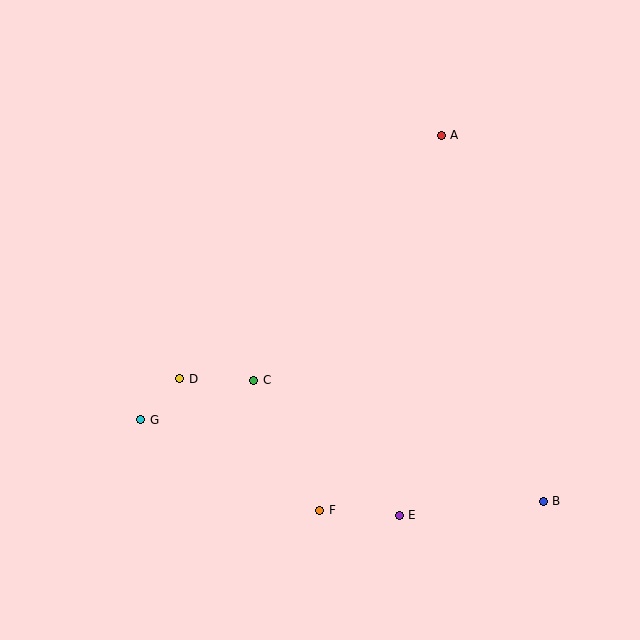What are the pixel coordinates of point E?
Point E is at (399, 515).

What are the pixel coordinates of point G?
Point G is at (141, 420).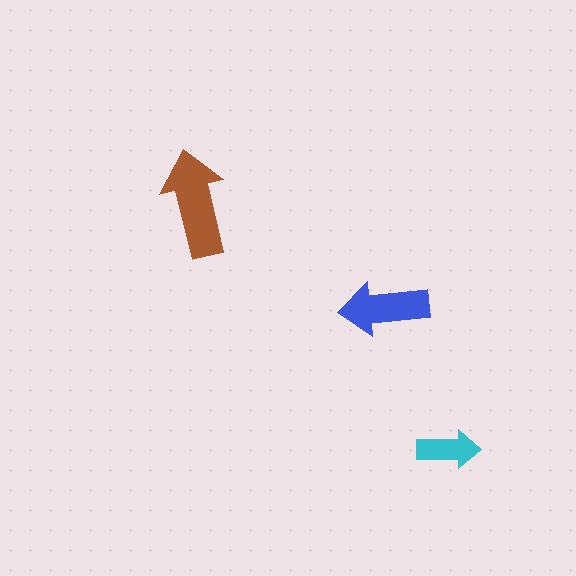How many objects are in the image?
There are 3 objects in the image.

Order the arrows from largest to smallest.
the brown one, the blue one, the cyan one.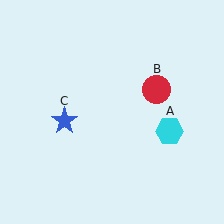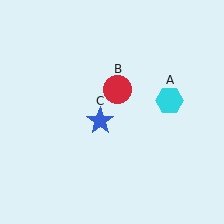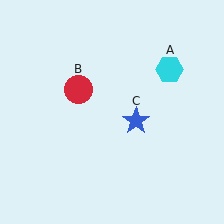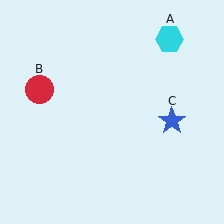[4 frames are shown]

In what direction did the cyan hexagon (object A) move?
The cyan hexagon (object A) moved up.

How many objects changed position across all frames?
3 objects changed position: cyan hexagon (object A), red circle (object B), blue star (object C).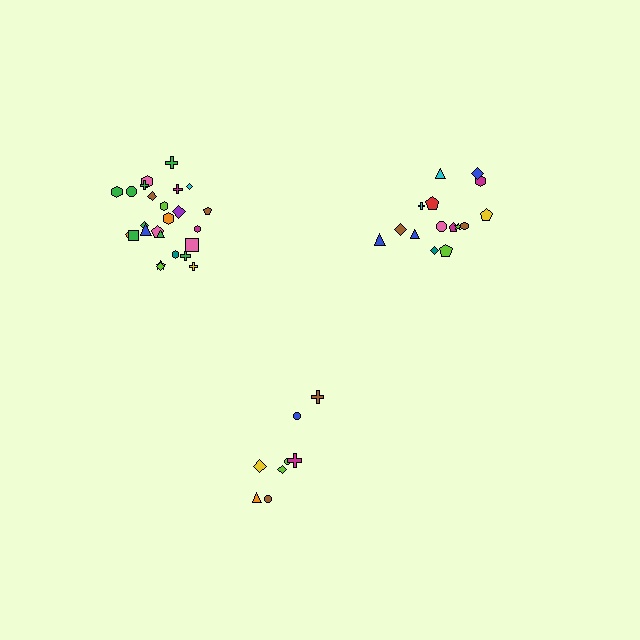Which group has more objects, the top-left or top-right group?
The top-left group.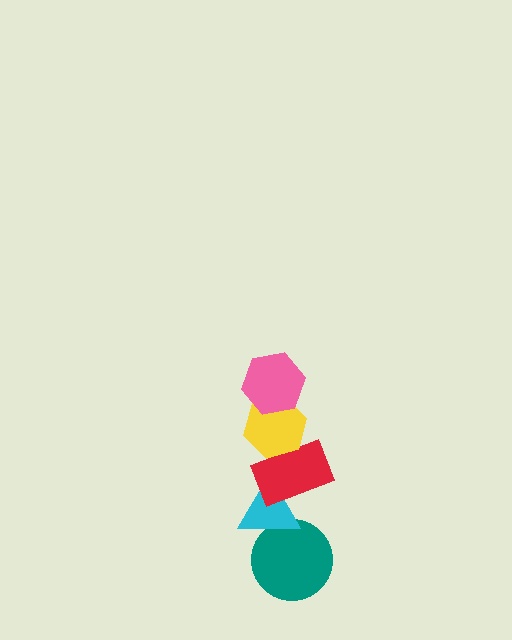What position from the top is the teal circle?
The teal circle is 5th from the top.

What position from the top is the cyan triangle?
The cyan triangle is 4th from the top.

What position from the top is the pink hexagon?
The pink hexagon is 1st from the top.